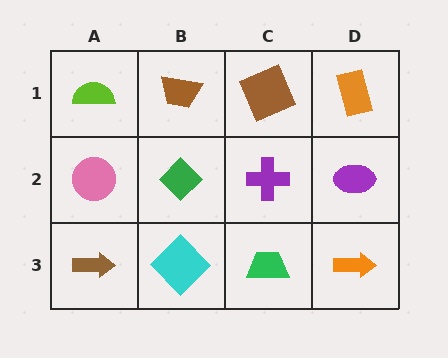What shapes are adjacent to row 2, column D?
An orange rectangle (row 1, column D), an orange arrow (row 3, column D), a purple cross (row 2, column C).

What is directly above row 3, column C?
A purple cross.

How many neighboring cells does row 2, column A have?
3.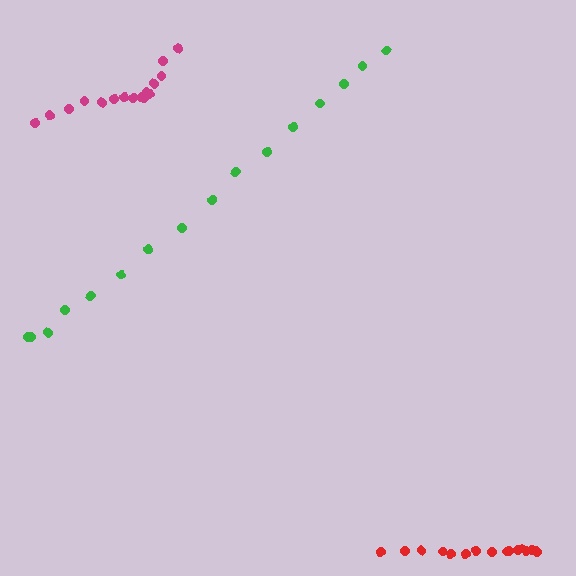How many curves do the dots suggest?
There are 3 distinct paths.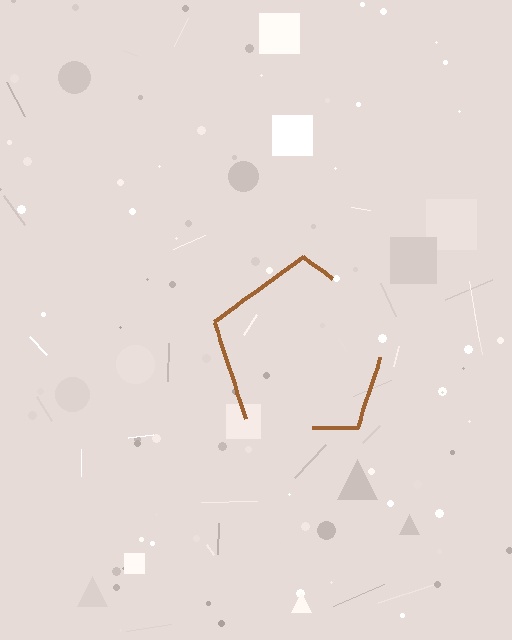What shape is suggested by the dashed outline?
The dashed outline suggests a pentagon.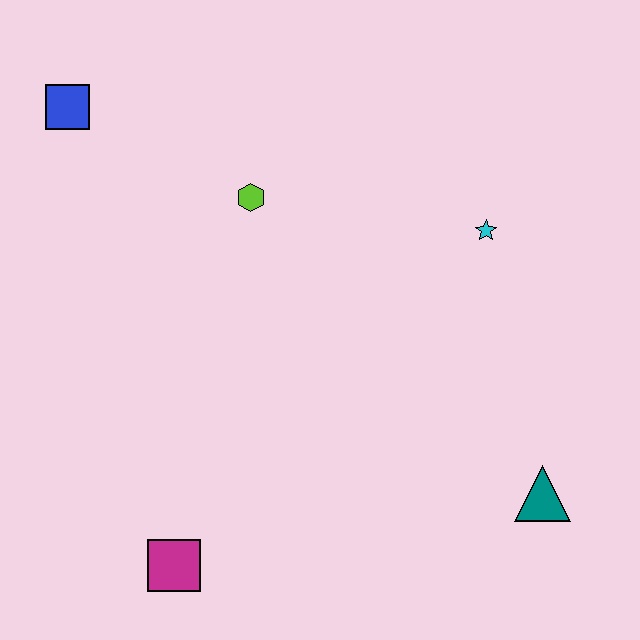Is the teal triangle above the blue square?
No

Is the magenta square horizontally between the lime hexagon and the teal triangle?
No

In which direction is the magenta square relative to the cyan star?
The magenta square is below the cyan star.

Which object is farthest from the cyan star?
The magenta square is farthest from the cyan star.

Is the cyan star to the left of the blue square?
No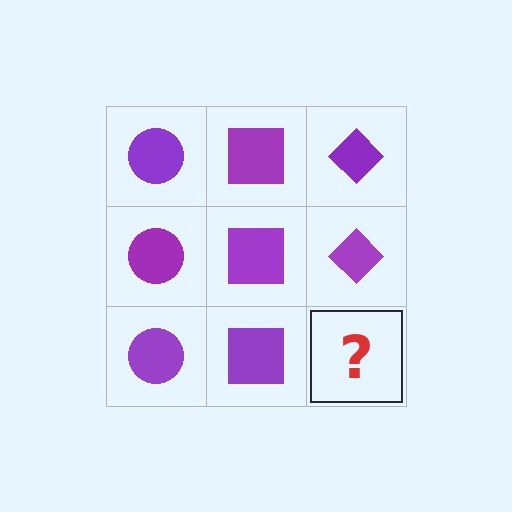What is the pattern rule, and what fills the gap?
The rule is that each column has a consistent shape. The gap should be filled with a purple diamond.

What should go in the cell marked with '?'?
The missing cell should contain a purple diamond.